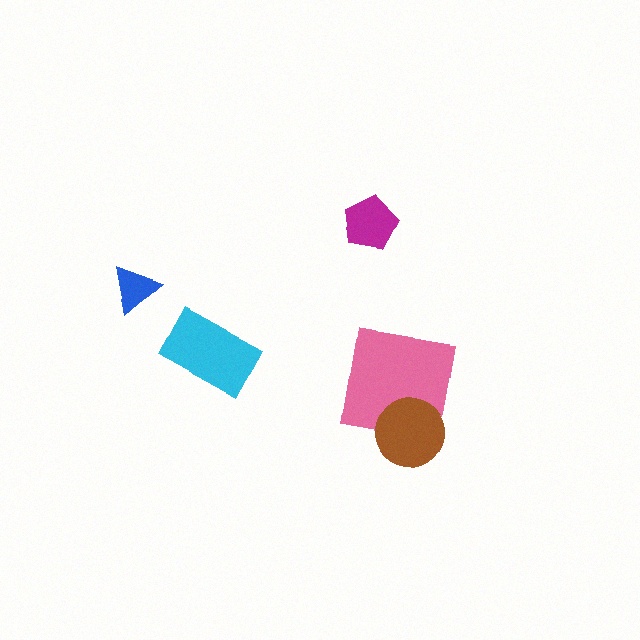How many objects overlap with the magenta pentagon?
0 objects overlap with the magenta pentagon.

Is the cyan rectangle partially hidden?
No, no other shape covers it.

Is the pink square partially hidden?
Yes, it is partially covered by another shape.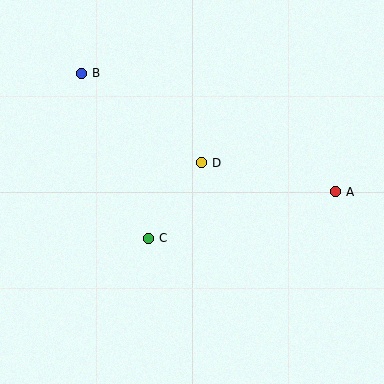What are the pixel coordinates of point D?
Point D is at (202, 163).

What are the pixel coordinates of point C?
Point C is at (149, 238).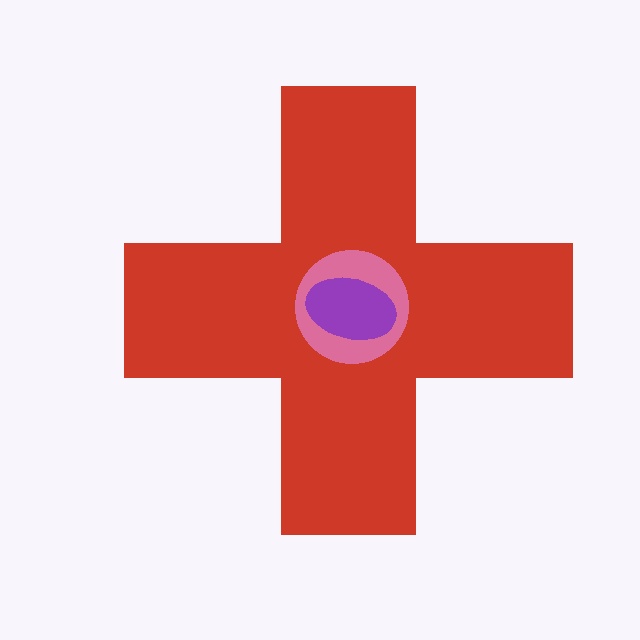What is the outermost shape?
The red cross.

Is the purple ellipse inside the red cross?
Yes.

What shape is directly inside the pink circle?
The purple ellipse.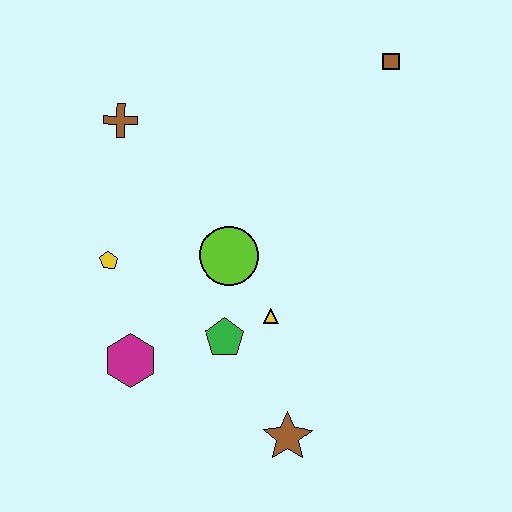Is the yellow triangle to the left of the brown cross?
No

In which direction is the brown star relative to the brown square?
The brown star is below the brown square.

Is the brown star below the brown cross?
Yes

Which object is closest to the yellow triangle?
The green pentagon is closest to the yellow triangle.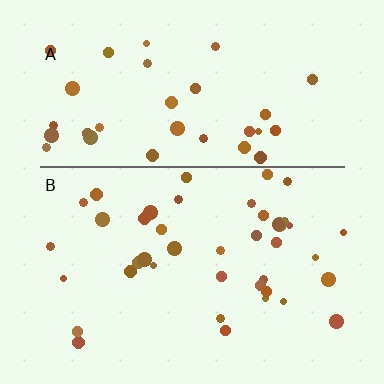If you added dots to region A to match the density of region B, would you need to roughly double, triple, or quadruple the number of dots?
Approximately double.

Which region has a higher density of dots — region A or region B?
B (the bottom).